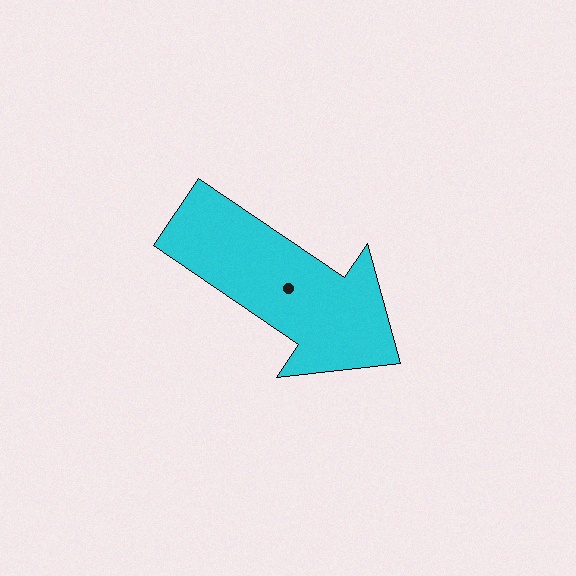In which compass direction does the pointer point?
Southeast.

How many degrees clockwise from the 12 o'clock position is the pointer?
Approximately 124 degrees.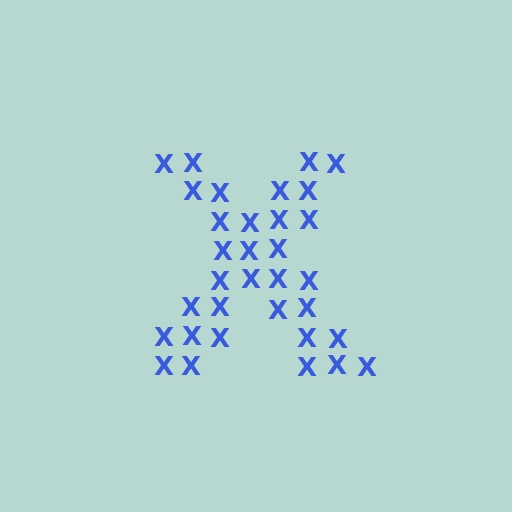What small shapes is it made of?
It is made of small letter X's.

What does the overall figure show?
The overall figure shows the letter X.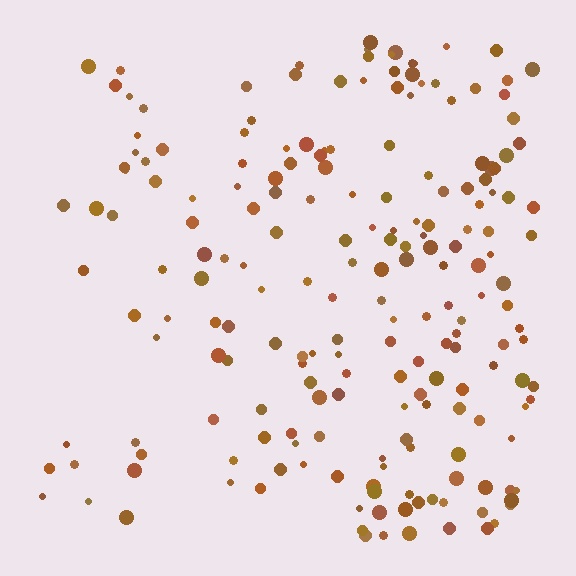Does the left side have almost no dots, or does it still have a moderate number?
Still a moderate number, just noticeably fewer than the right.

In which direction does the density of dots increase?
From left to right, with the right side densest.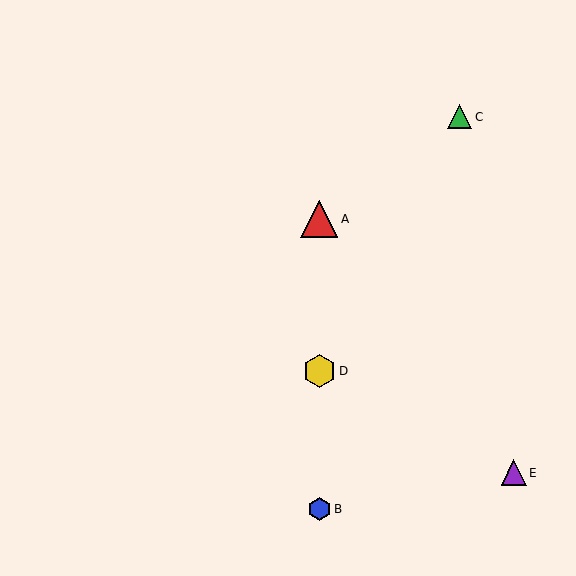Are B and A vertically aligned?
Yes, both are at x≈319.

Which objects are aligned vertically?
Objects A, B, D are aligned vertically.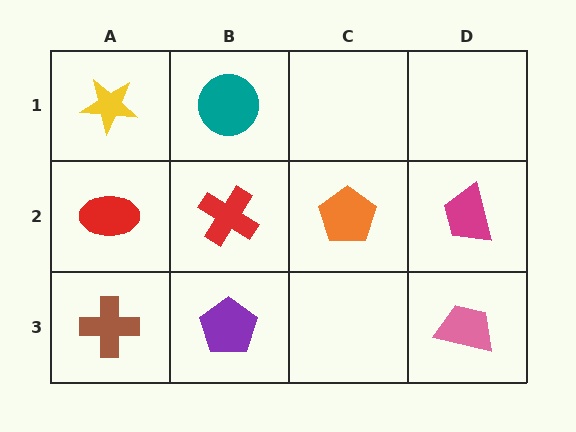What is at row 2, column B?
A red cross.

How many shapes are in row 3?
3 shapes.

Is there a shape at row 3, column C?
No, that cell is empty.